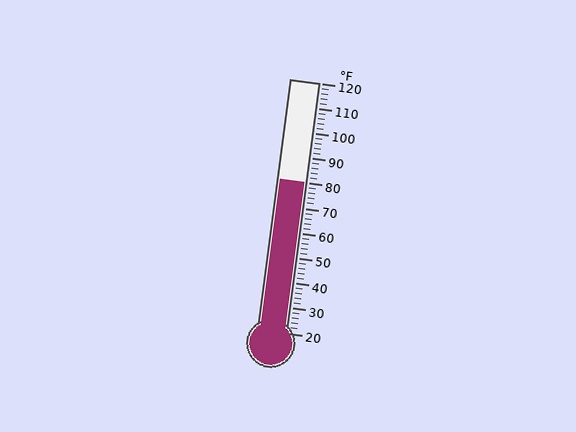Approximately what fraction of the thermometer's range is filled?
The thermometer is filled to approximately 60% of its range.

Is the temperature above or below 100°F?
The temperature is below 100°F.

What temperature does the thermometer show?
The thermometer shows approximately 80°F.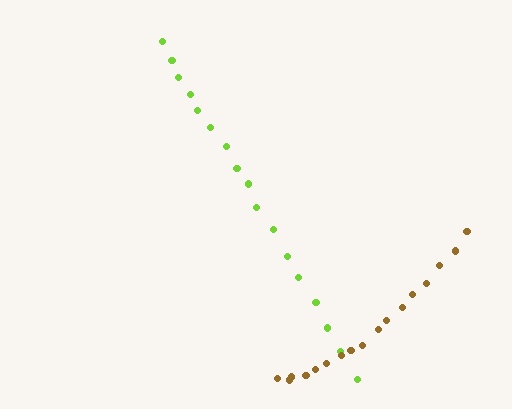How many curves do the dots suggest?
There are 2 distinct paths.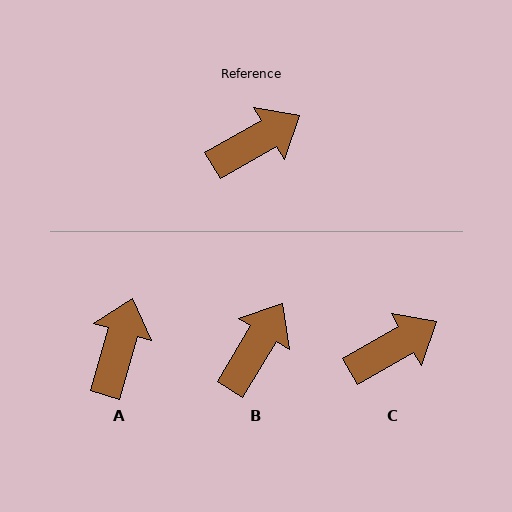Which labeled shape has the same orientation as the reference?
C.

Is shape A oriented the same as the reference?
No, it is off by about 44 degrees.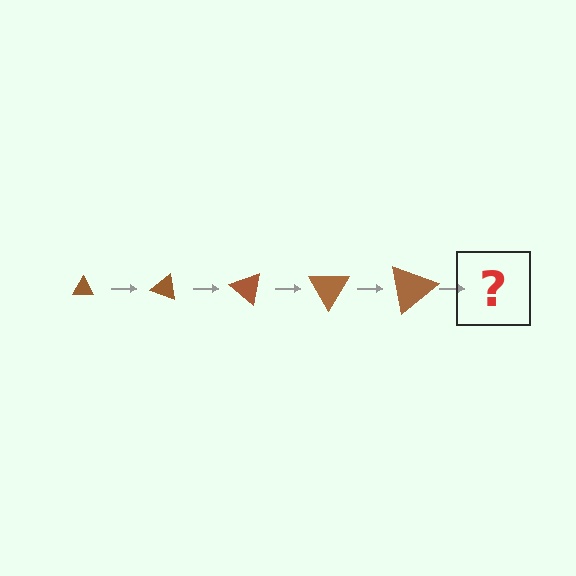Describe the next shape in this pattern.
It should be a triangle, larger than the previous one and rotated 100 degrees from the start.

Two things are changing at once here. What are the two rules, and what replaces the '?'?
The two rules are that the triangle grows larger each step and it rotates 20 degrees each step. The '?' should be a triangle, larger than the previous one and rotated 100 degrees from the start.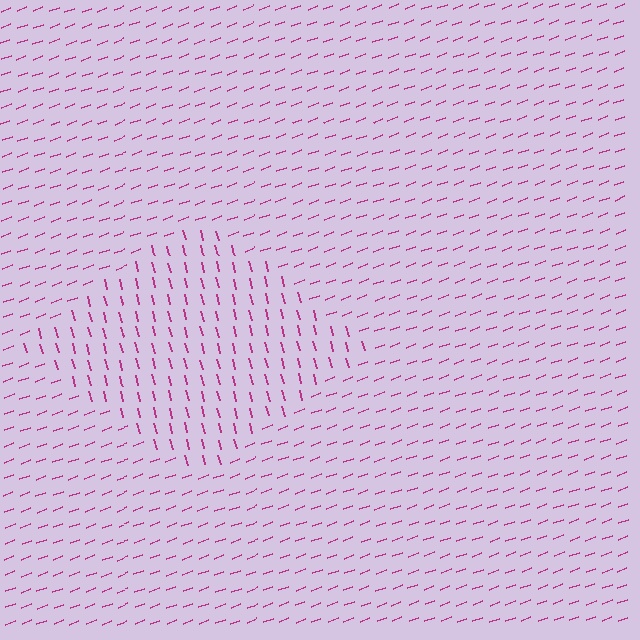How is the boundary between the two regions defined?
The boundary is defined purely by a change in line orientation (approximately 84 degrees difference). All lines are the same color and thickness.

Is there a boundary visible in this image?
Yes, there is a texture boundary formed by a change in line orientation.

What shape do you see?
I see a diamond.